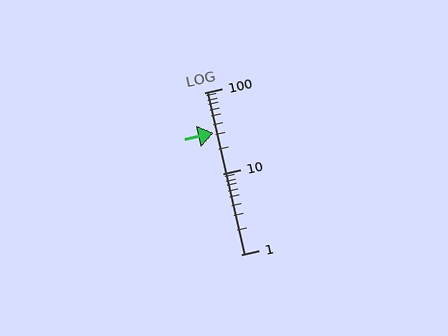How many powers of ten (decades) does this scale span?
The scale spans 2 decades, from 1 to 100.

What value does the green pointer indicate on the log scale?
The pointer indicates approximately 32.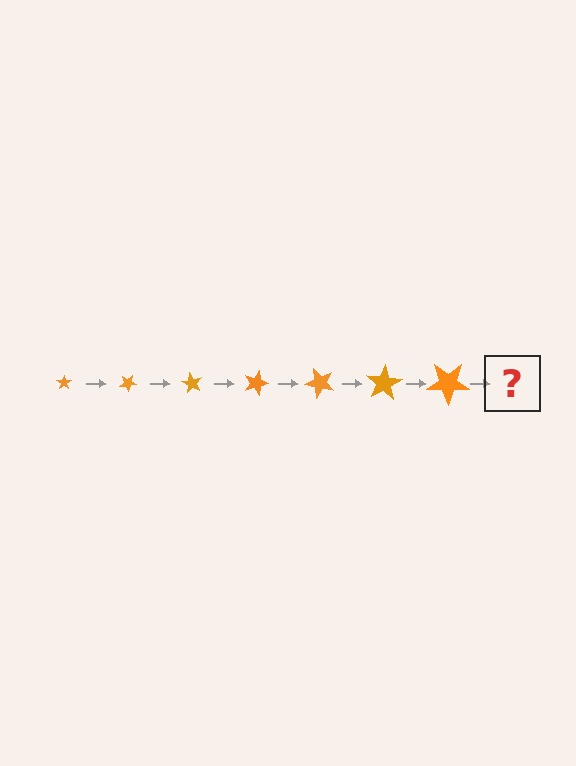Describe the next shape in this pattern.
It should be a star, larger than the previous one and rotated 210 degrees from the start.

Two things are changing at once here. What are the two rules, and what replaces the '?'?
The two rules are that the star grows larger each step and it rotates 30 degrees each step. The '?' should be a star, larger than the previous one and rotated 210 degrees from the start.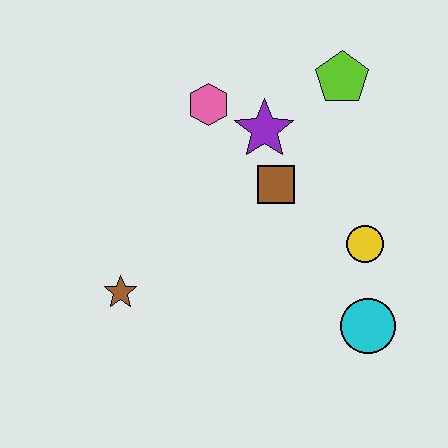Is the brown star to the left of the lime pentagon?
Yes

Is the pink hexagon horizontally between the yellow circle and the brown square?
No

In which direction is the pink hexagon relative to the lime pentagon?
The pink hexagon is to the left of the lime pentagon.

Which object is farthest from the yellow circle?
The brown star is farthest from the yellow circle.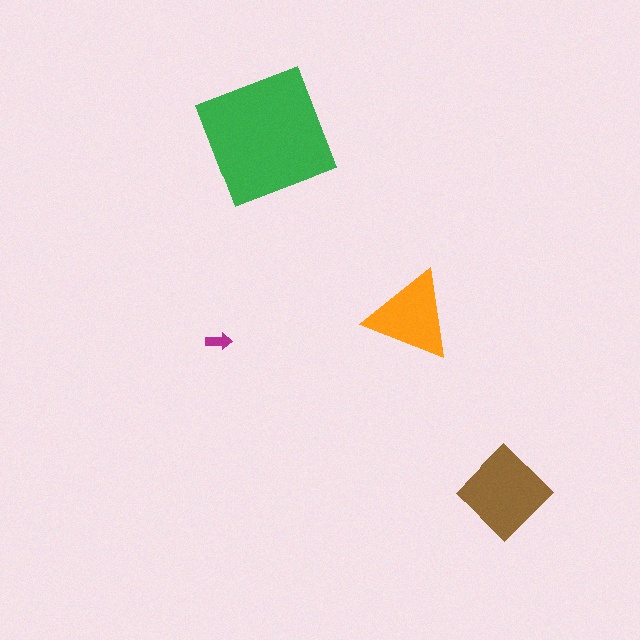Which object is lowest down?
The brown diamond is bottommost.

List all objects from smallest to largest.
The magenta arrow, the orange triangle, the brown diamond, the green square.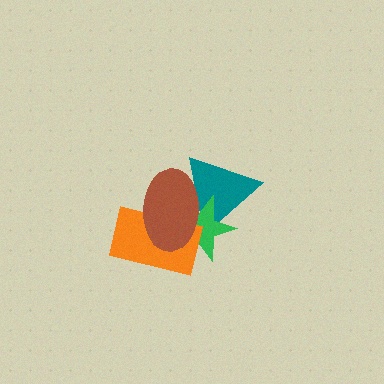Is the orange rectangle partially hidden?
Yes, it is partially covered by another shape.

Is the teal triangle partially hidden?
Yes, it is partially covered by another shape.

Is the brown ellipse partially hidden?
No, no other shape covers it.